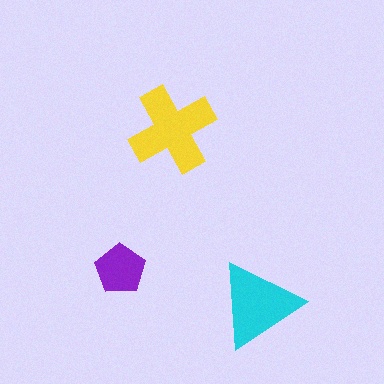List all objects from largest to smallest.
The yellow cross, the cyan triangle, the purple pentagon.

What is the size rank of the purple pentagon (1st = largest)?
3rd.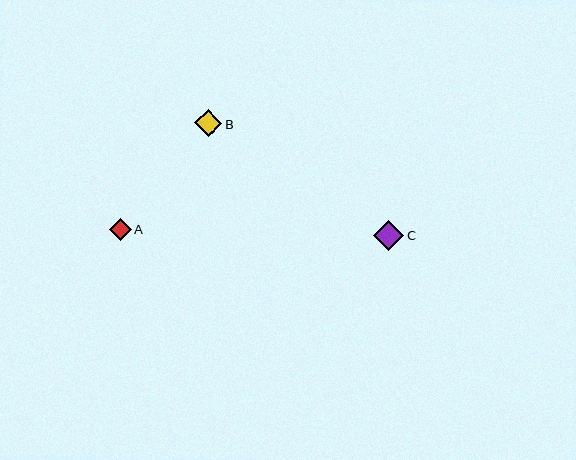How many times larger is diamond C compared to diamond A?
Diamond C is approximately 1.4 times the size of diamond A.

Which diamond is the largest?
Diamond C is the largest with a size of approximately 30 pixels.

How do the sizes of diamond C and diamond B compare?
Diamond C and diamond B are approximately the same size.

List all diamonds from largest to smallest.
From largest to smallest: C, B, A.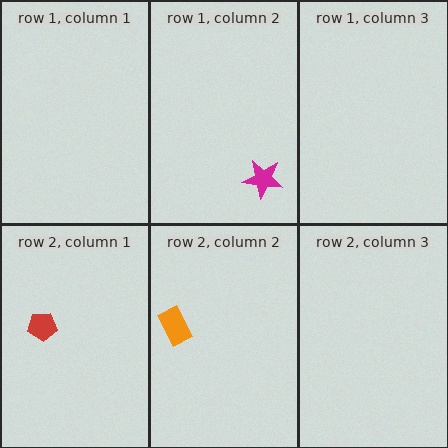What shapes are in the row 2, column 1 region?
The red pentagon.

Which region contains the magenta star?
The row 1, column 2 region.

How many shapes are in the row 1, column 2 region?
1.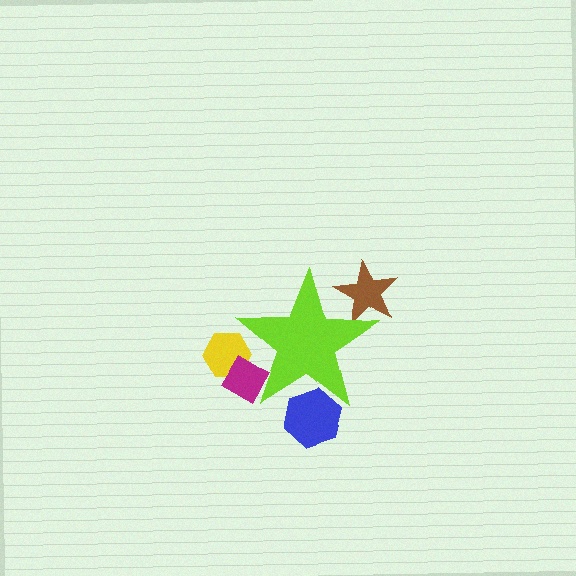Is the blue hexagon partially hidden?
Yes, the blue hexagon is partially hidden behind the lime star.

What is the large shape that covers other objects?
A lime star.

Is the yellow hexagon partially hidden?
Yes, the yellow hexagon is partially hidden behind the lime star.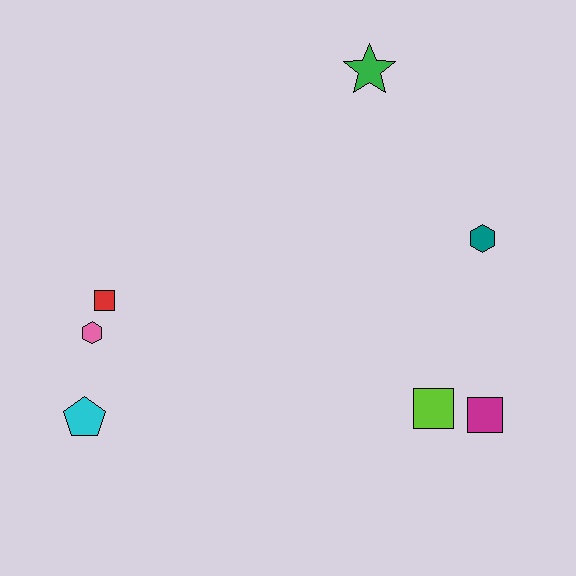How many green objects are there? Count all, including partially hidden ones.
There is 1 green object.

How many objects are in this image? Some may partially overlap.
There are 7 objects.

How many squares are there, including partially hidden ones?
There are 3 squares.